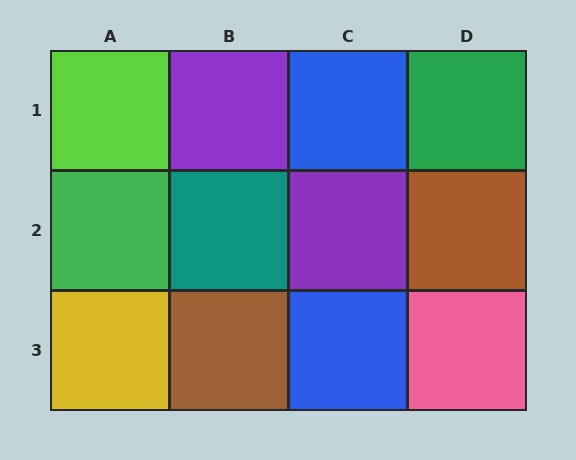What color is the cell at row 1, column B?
Purple.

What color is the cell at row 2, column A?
Green.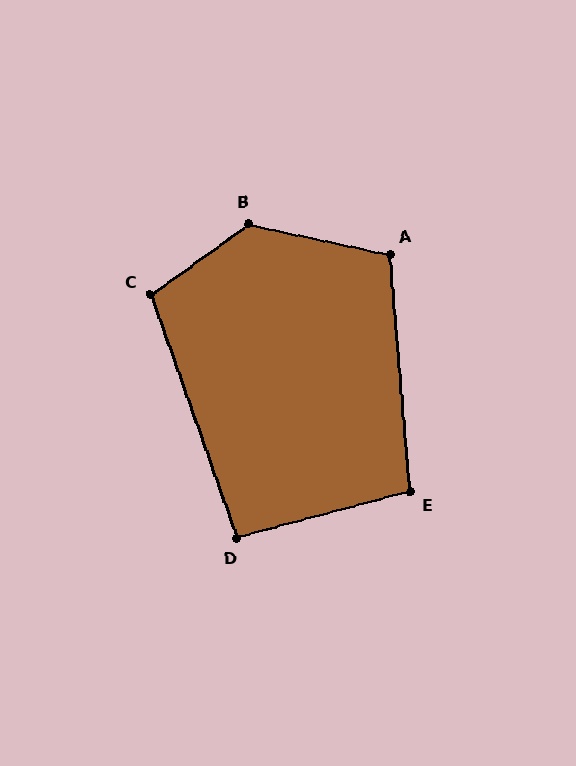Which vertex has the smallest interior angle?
D, at approximately 94 degrees.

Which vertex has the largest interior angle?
B, at approximately 132 degrees.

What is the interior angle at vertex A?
Approximately 107 degrees (obtuse).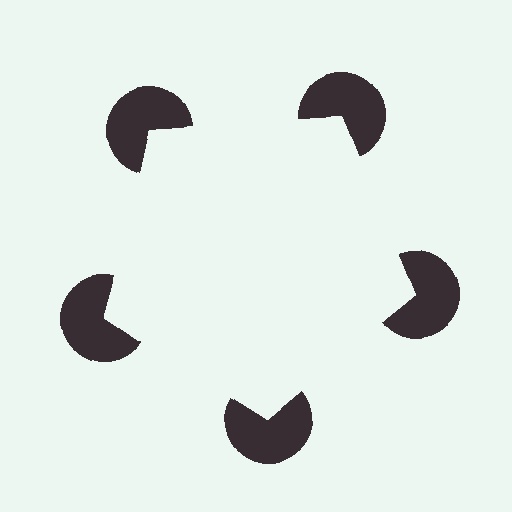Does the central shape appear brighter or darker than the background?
It typically appears slightly brighter than the background, even though no actual brightness change is drawn.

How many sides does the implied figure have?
5 sides.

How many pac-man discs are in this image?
There are 5 — one at each vertex of the illusory pentagon.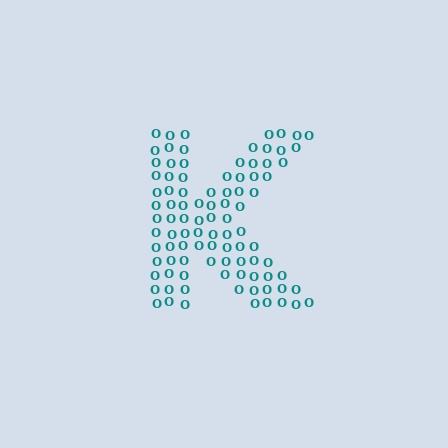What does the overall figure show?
The overall figure shows the letter K.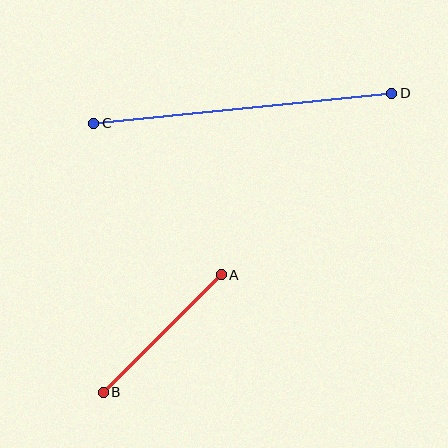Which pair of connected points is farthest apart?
Points C and D are farthest apart.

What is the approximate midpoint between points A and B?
The midpoint is at approximately (162, 334) pixels.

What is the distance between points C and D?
The distance is approximately 300 pixels.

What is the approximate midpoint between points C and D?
The midpoint is at approximately (243, 108) pixels.